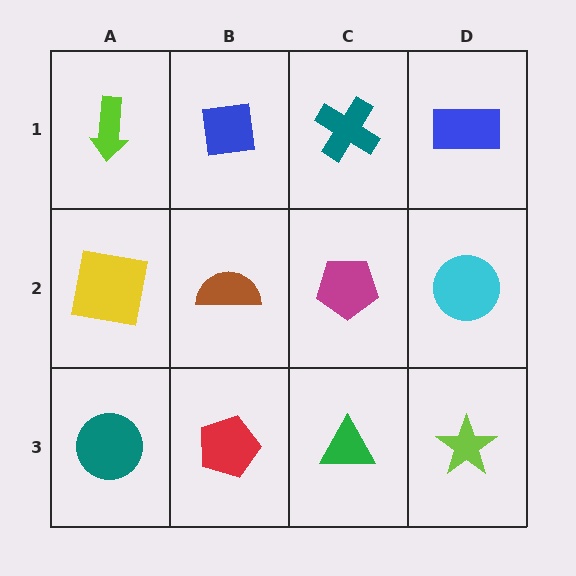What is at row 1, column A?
A lime arrow.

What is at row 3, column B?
A red pentagon.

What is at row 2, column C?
A magenta pentagon.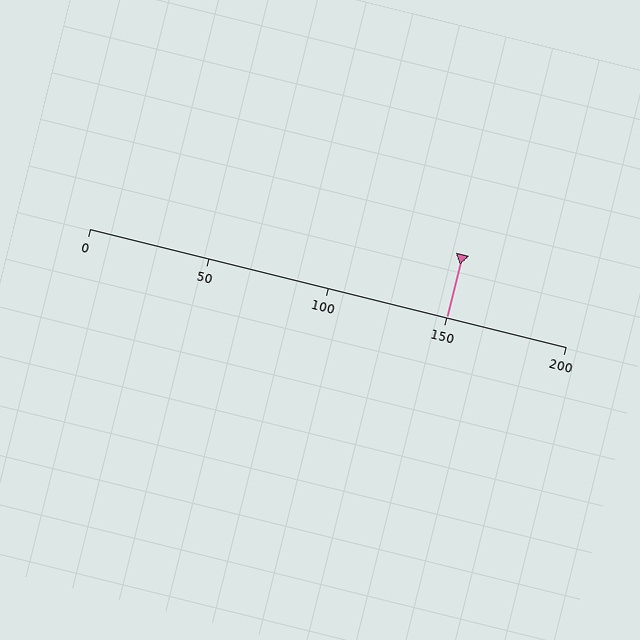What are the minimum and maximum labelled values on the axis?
The axis runs from 0 to 200.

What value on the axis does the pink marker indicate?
The marker indicates approximately 150.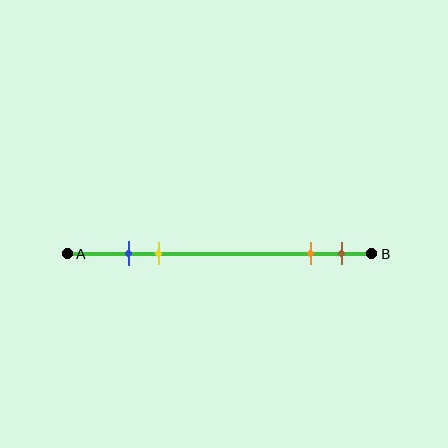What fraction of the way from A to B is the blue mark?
The blue mark is approximately 20% (0.2) of the way from A to B.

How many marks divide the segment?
There are 4 marks dividing the segment.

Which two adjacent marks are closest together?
The blue and yellow marks are the closest adjacent pair.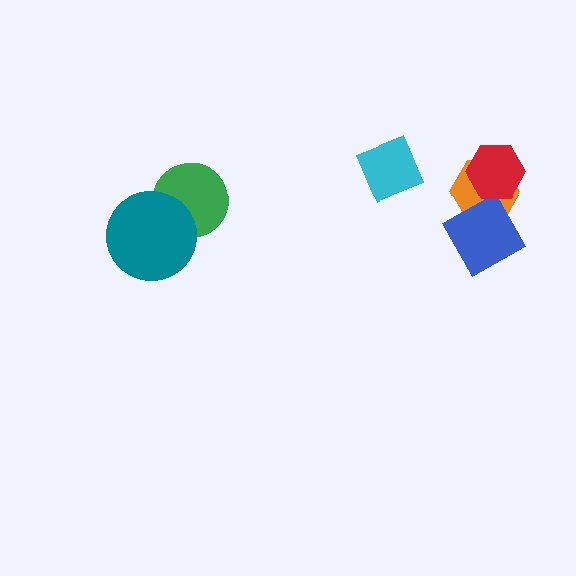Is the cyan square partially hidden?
No, no other shape covers it.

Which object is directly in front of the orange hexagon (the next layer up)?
The blue diamond is directly in front of the orange hexagon.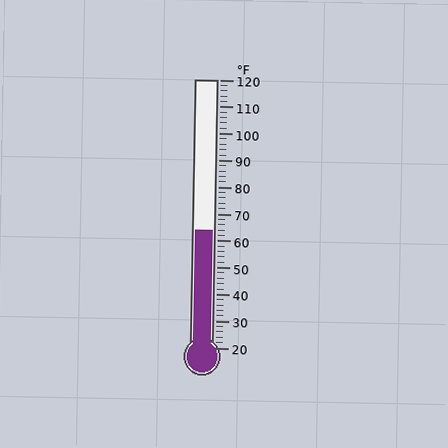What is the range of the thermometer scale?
The thermometer scale ranges from 20°F to 120°F.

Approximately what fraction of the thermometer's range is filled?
The thermometer is filled to approximately 45% of its range.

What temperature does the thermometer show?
The thermometer shows approximately 64°F.